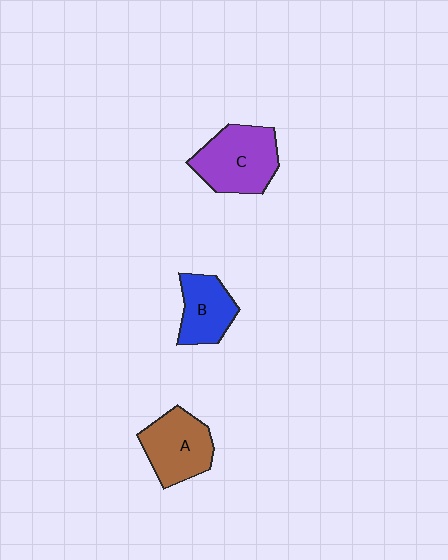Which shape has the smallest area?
Shape B (blue).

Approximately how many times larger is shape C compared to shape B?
Approximately 1.4 times.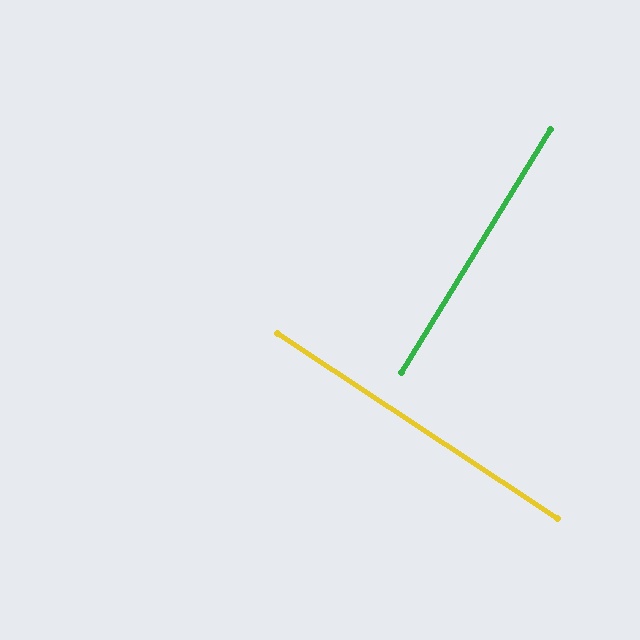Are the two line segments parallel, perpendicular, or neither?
Perpendicular — they meet at approximately 88°.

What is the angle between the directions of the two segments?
Approximately 88 degrees.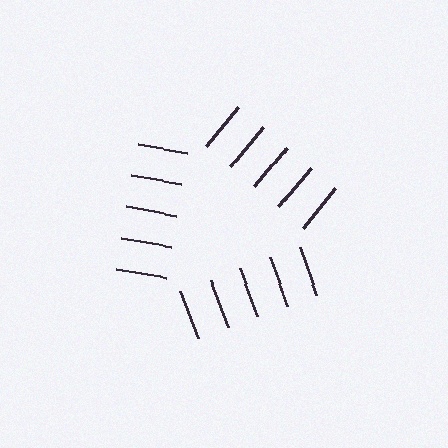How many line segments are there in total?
15 — 5 along each of the 3 edges.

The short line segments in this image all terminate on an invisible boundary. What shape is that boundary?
An illusory triangle — the line segments terminate on its edges but no continuous stroke is drawn.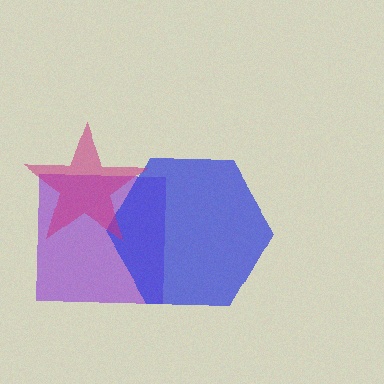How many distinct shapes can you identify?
There are 3 distinct shapes: a purple square, a blue hexagon, a magenta star.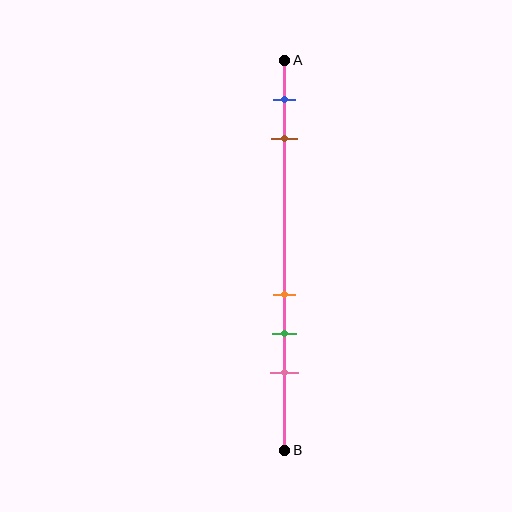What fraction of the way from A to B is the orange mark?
The orange mark is approximately 60% (0.6) of the way from A to B.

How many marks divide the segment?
There are 5 marks dividing the segment.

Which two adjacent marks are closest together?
The orange and green marks are the closest adjacent pair.